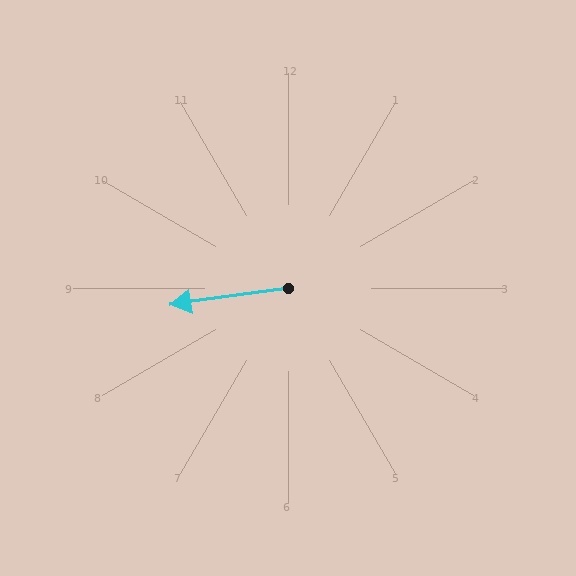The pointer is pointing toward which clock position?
Roughly 9 o'clock.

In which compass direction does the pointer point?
West.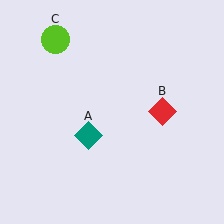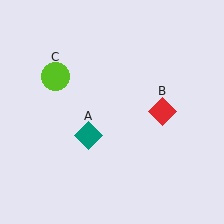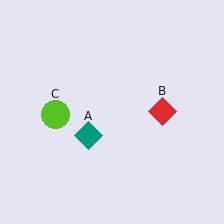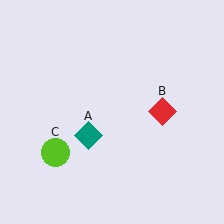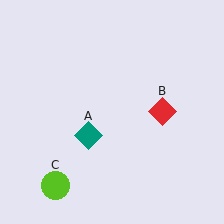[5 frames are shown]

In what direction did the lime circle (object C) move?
The lime circle (object C) moved down.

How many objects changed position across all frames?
1 object changed position: lime circle (object C).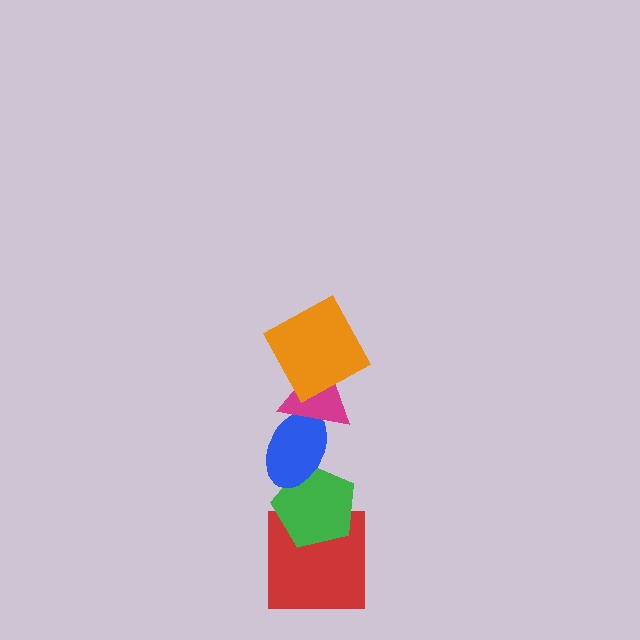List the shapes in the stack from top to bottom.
From top to bottom: the orange square, the magenta triangle, the blue ellipse, the green pentagon, the red square.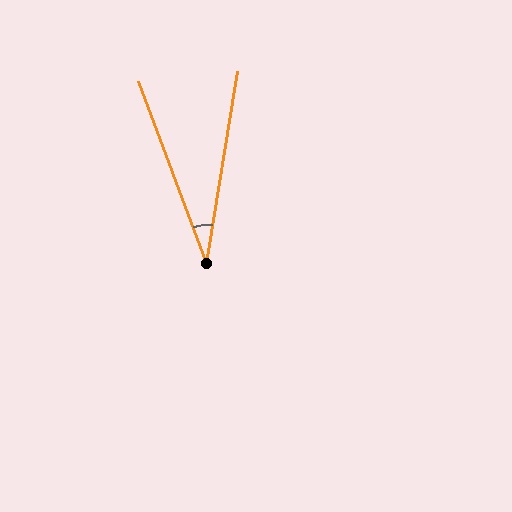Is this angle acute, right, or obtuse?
It is acute.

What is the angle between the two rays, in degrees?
Approximately 30 degrees.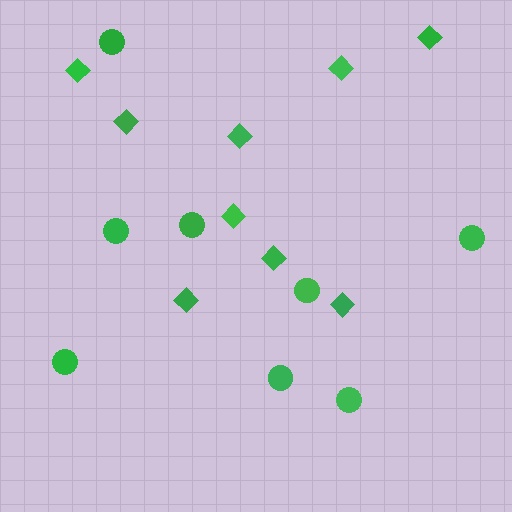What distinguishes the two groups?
There are 2 groups: one group of diamonds (9) and one group of circles (8).